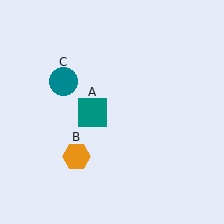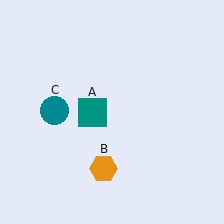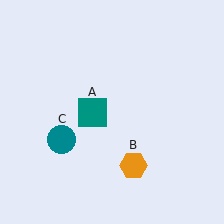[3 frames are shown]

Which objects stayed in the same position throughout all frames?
Teal square (object A) remained stationary.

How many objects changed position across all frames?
2 objects changed position: orange hexagon (object B), teal circle (object C).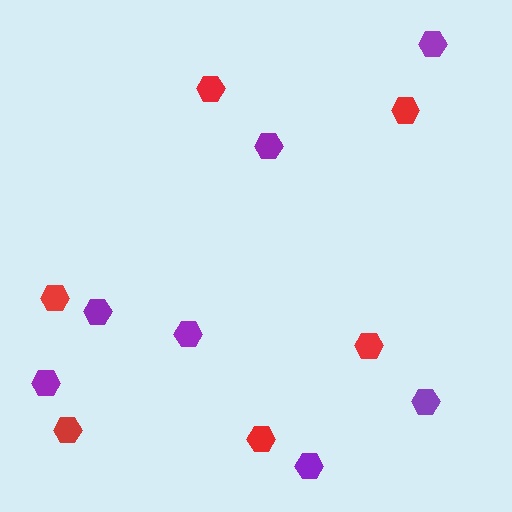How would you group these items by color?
There are 2 groups: one group of purple hexagons (7) and one group of red hexagons (6).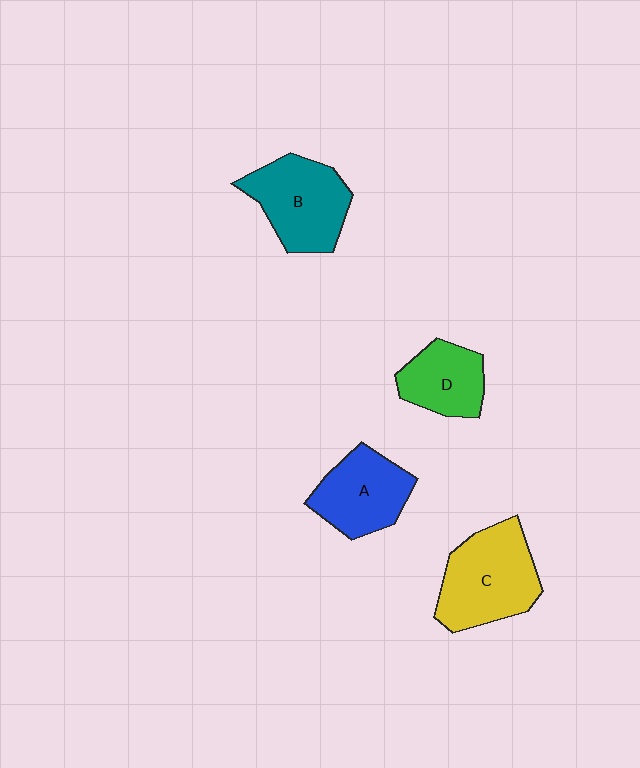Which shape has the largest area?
Shape C (yellow).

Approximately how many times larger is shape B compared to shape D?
Approximately 1.4 times.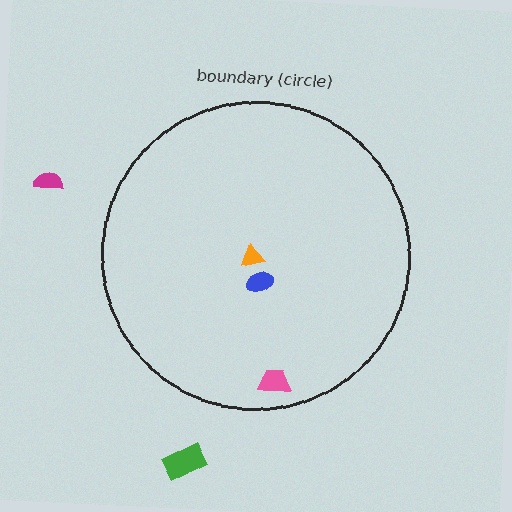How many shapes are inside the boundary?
3 inside, 2 outside.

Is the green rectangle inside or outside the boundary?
Outside.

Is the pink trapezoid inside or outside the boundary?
Inside.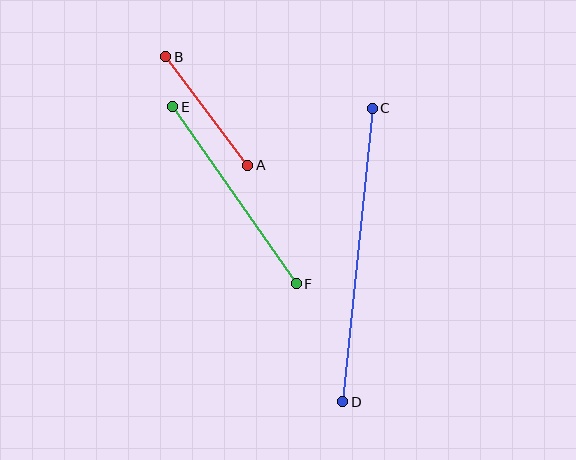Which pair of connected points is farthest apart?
Points C and D are farthest apart.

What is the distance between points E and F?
The distance is approximately 216 pixels.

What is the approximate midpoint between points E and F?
The midpoint is at approximately (234, 195) pixels.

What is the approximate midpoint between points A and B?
The midpoint is at approximately (207, 111) pixels.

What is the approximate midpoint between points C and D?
The midpoint is at approximately (358, 255) pixels.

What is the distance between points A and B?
The distance is approximately 136 pixels.